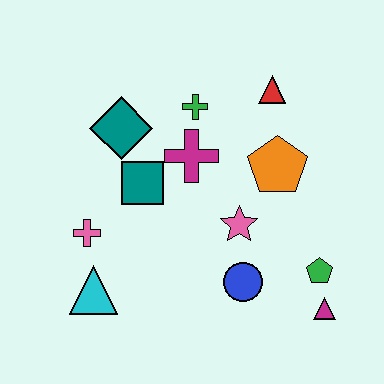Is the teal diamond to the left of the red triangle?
Yes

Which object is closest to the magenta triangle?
The green pentagon is closest to the magenta triangle.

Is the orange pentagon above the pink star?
Yes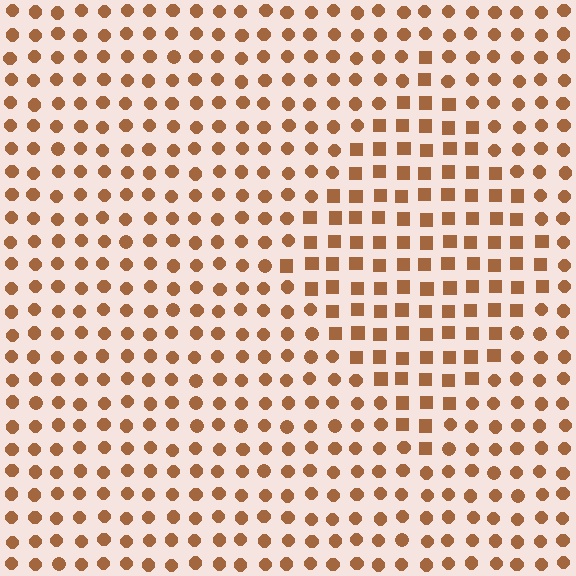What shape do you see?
I see a diamond.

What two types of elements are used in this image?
The image uses squares inside the diamond region and circles outside it.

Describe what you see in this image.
The image is filled with small brown elements arranged in a uniform grid. A diamond-shaped region contains squares, while the surrounding area contains circles. The boundary is defined purely by the change in element shape.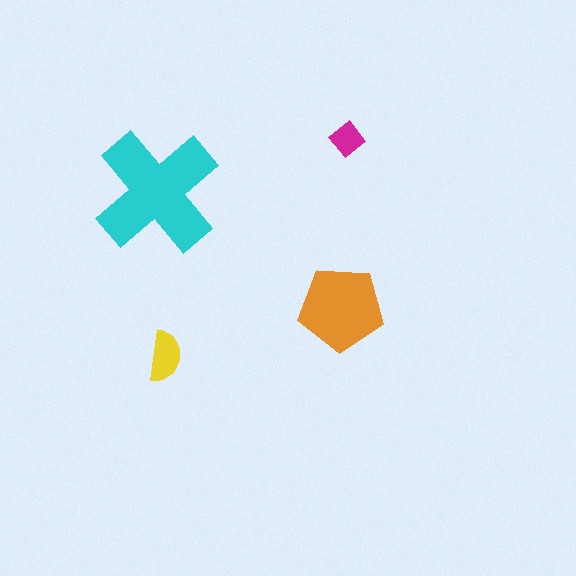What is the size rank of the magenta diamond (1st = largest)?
4th.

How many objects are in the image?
There are 4 objects in the image.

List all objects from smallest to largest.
The magenta diamond, the yellow semicircle, the orange pentagon, the cyan cross.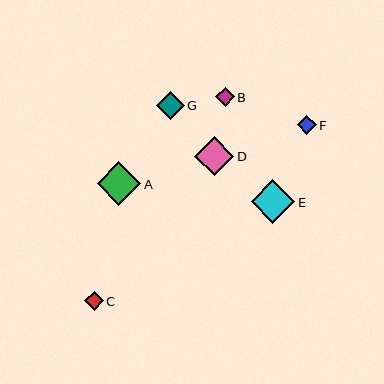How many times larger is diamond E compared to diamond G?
Diamond E is approximately 1.6 times the size of diamond G.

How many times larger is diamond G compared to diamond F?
Diamond G is approximately 1.5 times the size of diamond F.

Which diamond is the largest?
Diamond E is the largest with a size of approximately 44 pixels.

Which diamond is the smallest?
Diamond C is the smallest with a size of approximately 19 pixels.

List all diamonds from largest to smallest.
From largest to smallest: E, A, D, G, F, B, C.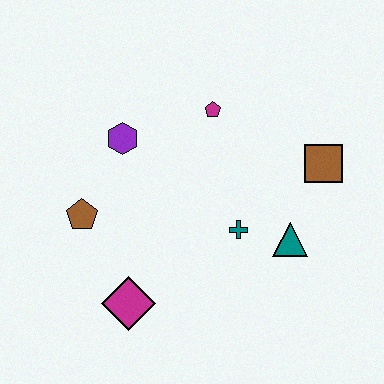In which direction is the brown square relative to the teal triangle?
The brown square is above the teal triangle.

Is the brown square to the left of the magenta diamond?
No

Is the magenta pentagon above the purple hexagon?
Yes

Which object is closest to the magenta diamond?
The brown pentagon is closest to the magenta diamond.